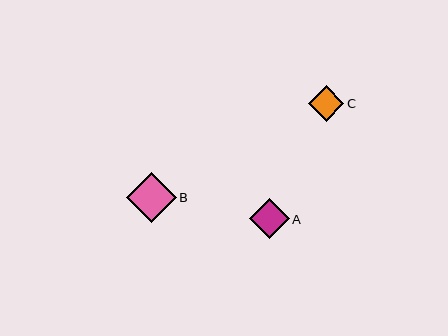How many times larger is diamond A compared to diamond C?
Diamond A is approximately 1.1 times the size of diamond C.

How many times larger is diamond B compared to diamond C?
Diamond B is approximately 1.4 times the size of diamond C.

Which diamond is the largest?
Diamond B is the largest with a size of approximately 50 pixels.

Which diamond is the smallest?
Diamond C is the smallest with a size of approximately 35 pixels.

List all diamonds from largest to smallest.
From largest to smallest: B, A, C.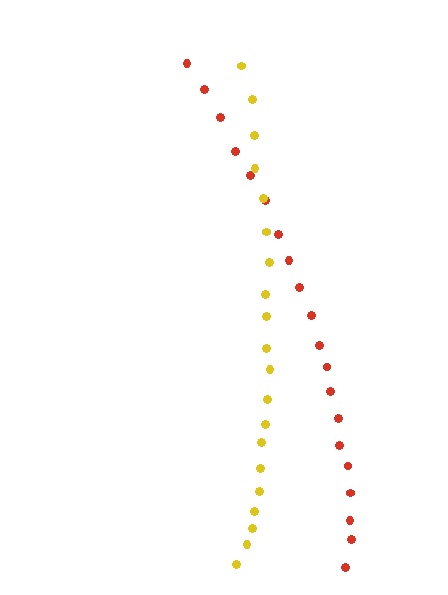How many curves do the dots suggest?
There are 2 distinct paths.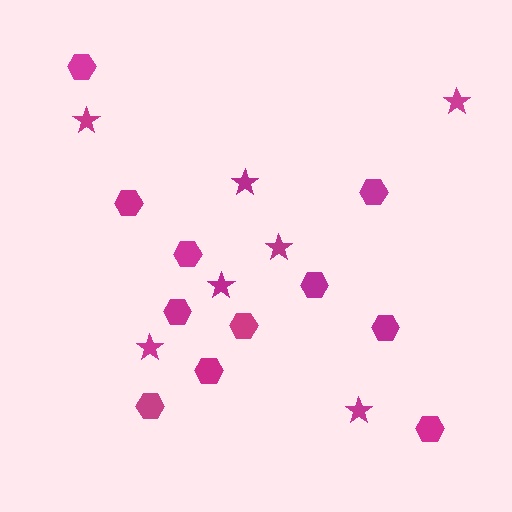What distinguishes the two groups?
There are 2 groups: one group of hexagons (11) and one group of stars (7).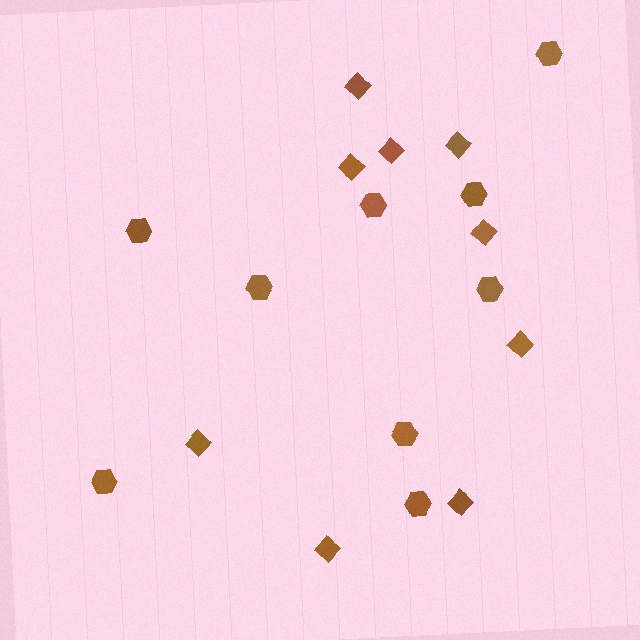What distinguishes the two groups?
There are 2 groups: one group of hexagons (9) and one group of diamonds (9).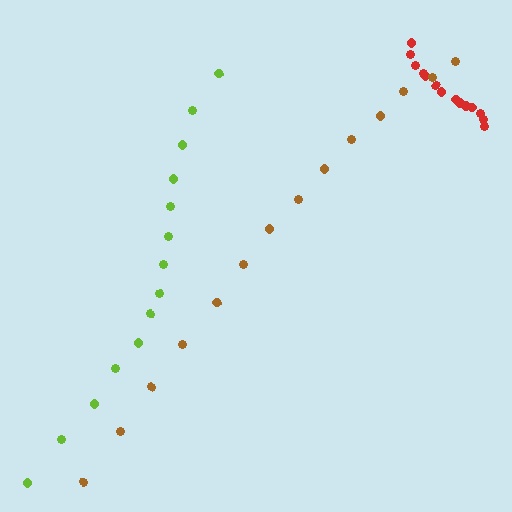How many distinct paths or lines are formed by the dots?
There are 3 distinct paths.